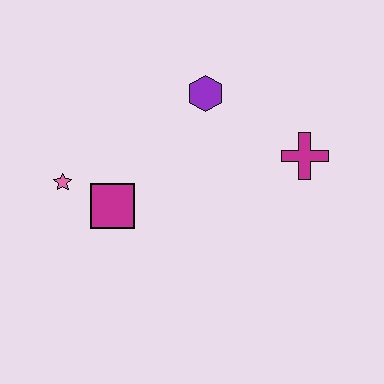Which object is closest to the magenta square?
The pink star is closest to the magenta square.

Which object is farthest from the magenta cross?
The pink star is farthest from the magenta cross.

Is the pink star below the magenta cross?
Yes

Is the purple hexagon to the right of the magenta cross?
No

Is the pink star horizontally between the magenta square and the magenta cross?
No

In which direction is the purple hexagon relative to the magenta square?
The purple hexagon is above the magenta square.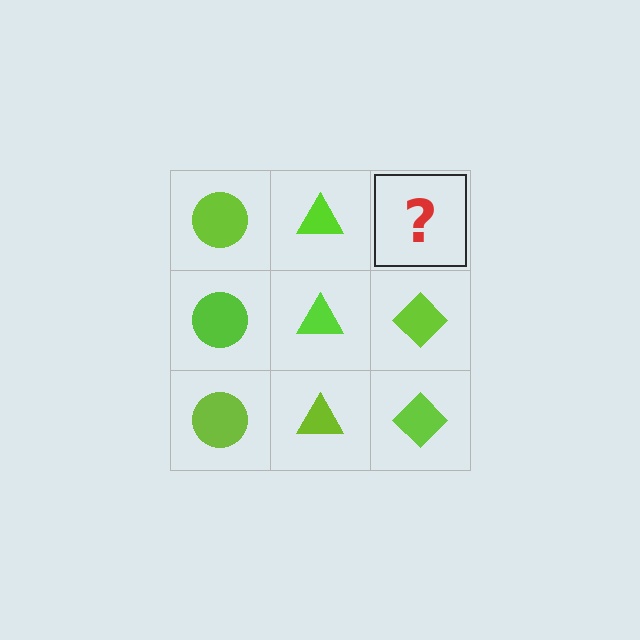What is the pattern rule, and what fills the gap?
The rule is that each column has a consistent shape. The gap should be filled with a lime diamond.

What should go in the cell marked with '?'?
The missing cell should contain a lime diamond.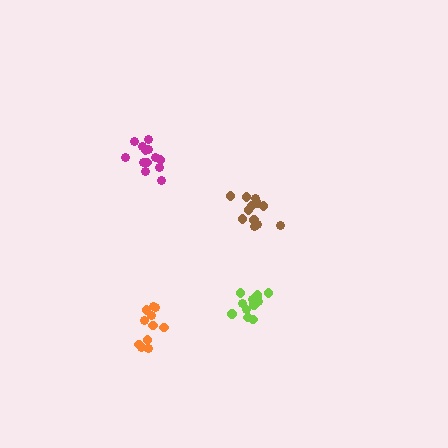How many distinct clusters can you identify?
There are 4 distinct clusters.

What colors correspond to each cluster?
The clusters are colored: brown, magenta, orange, lime.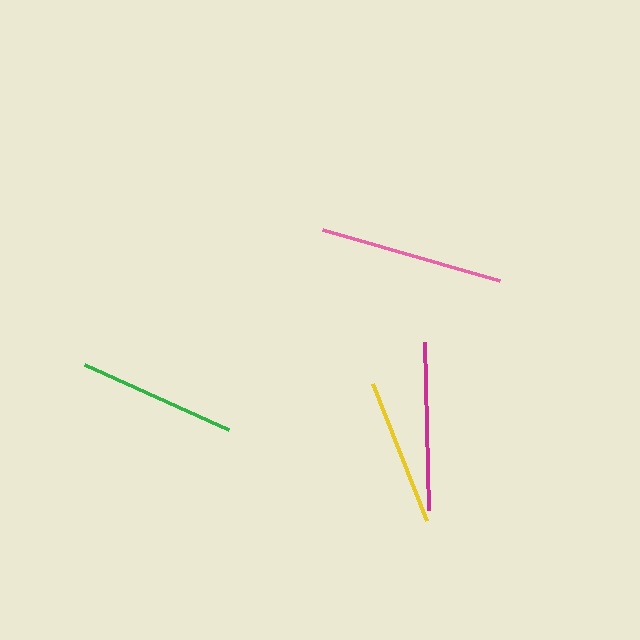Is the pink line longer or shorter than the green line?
The pink line is longer than the green line.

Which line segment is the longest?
The pink line is the longest at approximately 184 pixels.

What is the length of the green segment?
The green segment is approximately 158 pixels long.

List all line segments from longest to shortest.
From longest to shortest: pink, magenta, green, yellow.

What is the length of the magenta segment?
The magenta segment is approximately 169 pixels long.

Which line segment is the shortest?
The yellow line is the shortest at approximately 147 pixels.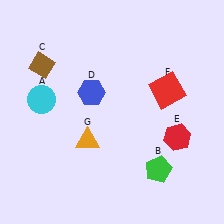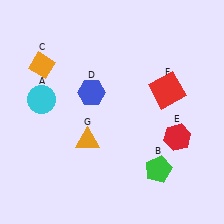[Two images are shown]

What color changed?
The diamond (C) changed from brown in Image 1 to orange in Image 2.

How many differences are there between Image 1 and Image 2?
There is 1 difference between the two images.